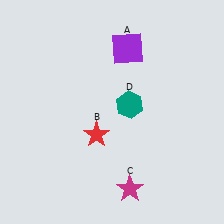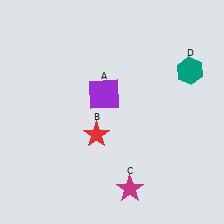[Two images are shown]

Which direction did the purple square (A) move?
The purple square (A) moved down.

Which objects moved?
The objects that moved are: the purple square (A), the teal hexagon (D).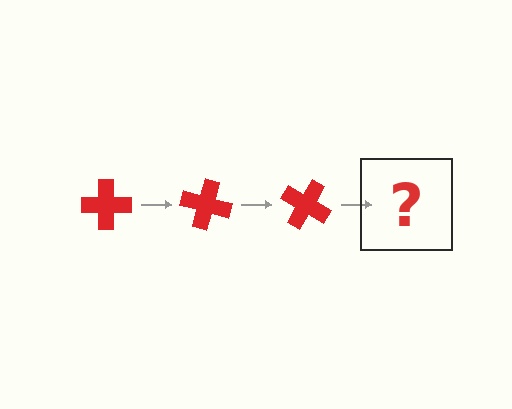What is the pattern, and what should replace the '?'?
The pattern is that the cross rotates 15 degrees each step. The '?' should be a red cross rotated 45 degrees.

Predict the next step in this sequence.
The next step is a red cross rotated 45 degrees.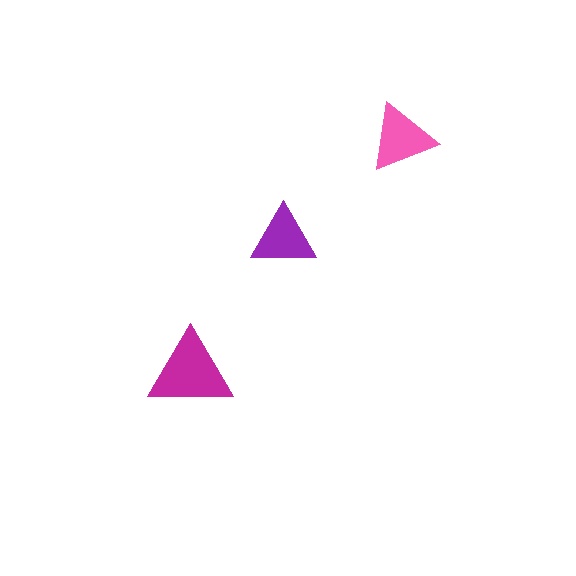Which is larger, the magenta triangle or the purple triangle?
The magenta one.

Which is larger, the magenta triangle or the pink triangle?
The magenta one.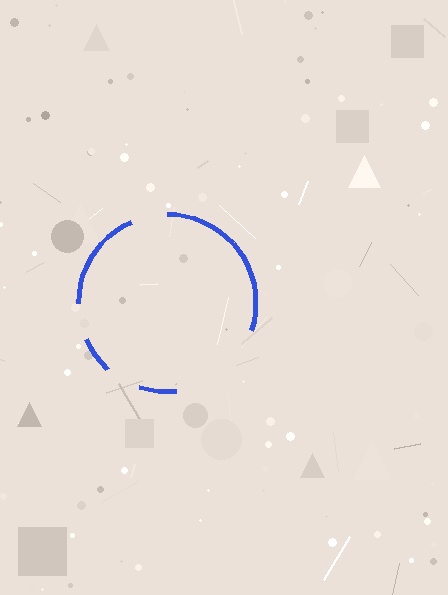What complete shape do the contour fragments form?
The contour fragments form a circle.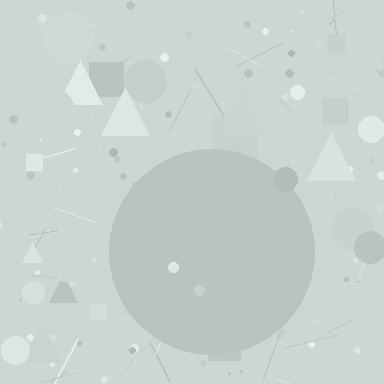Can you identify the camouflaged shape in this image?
The camouflaged shape is a circle.